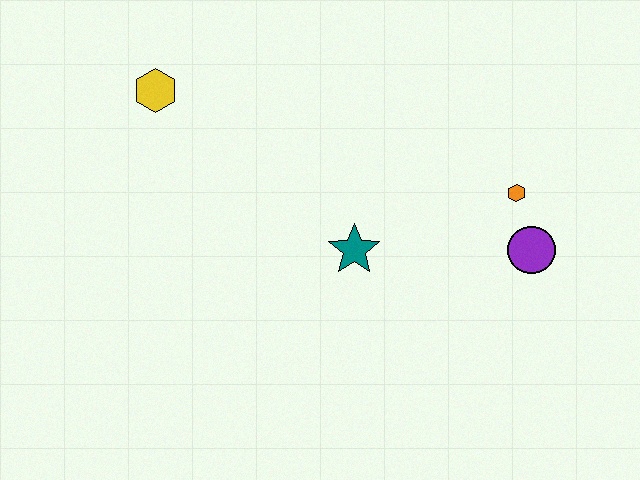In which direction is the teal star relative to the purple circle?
The teal star is to the left of the purple circle.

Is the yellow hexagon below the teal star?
No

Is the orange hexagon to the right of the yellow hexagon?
Yes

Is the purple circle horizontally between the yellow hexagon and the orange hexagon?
No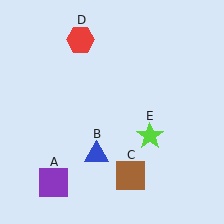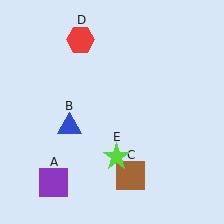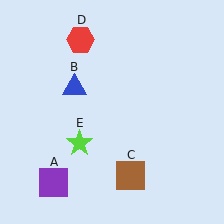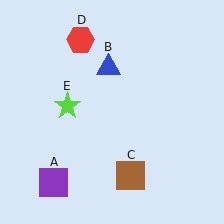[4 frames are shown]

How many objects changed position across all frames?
2 objects changed position: blue triangle (object B), lime star (object E).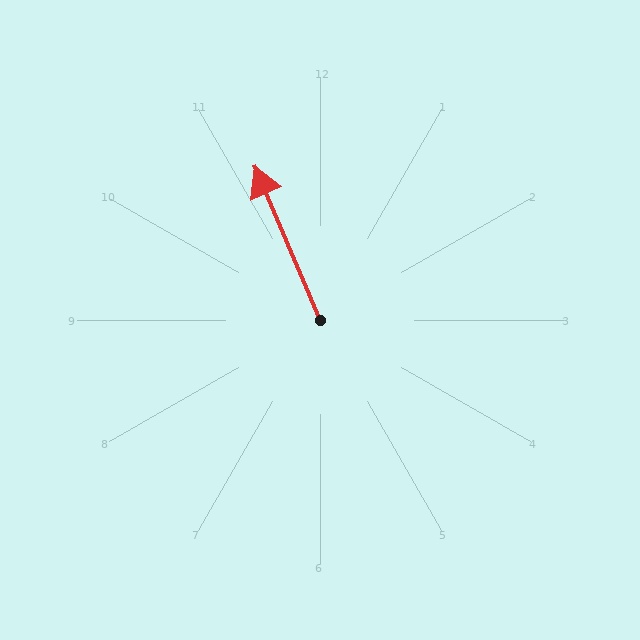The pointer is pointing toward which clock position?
Roughly 11 o'clock.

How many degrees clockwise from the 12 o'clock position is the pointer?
Approximately 337 degrees.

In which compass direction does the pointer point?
Northwest.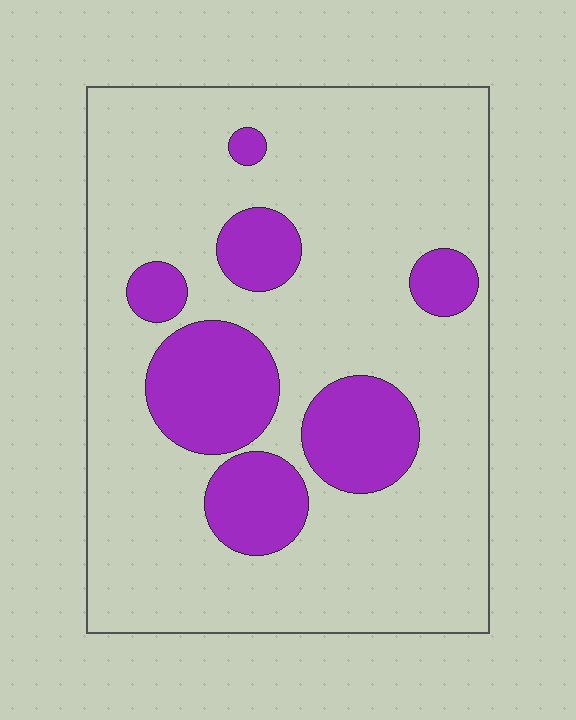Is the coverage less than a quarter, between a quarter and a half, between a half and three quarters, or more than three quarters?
Less than a quarter.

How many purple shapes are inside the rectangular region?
7.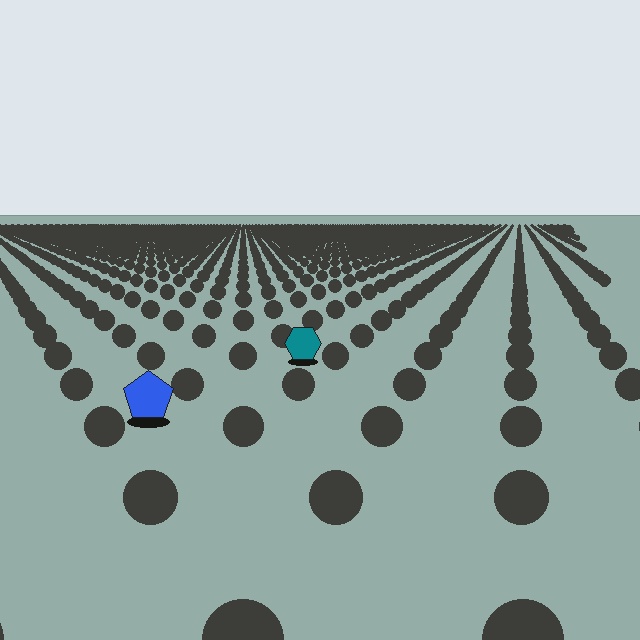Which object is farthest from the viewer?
The teal hexagon is farthest from the viewer. It appears smaller and the ground texture around it is denser.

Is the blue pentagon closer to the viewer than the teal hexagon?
Yes. The blue pentagon is closer — you can tell from the texture gradient: the ground texture is coarser near it.